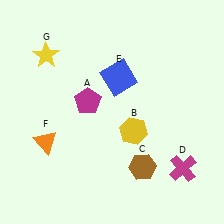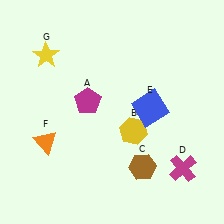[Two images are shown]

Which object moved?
The blue square (E) moved right.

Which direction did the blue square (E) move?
The blue square (E) moved right.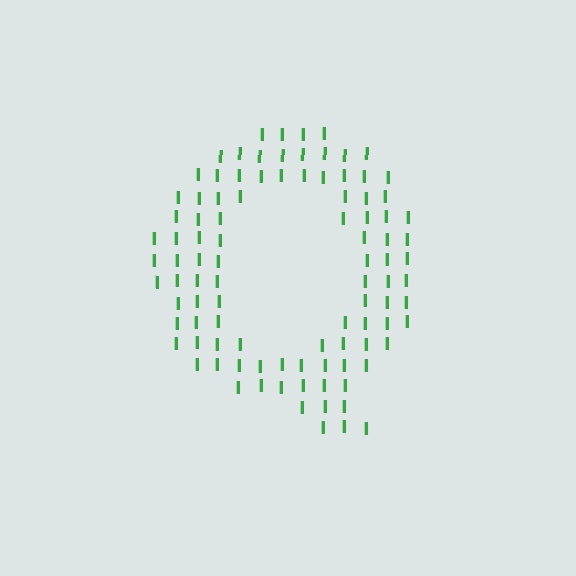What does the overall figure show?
The overall figure shows the letter Q.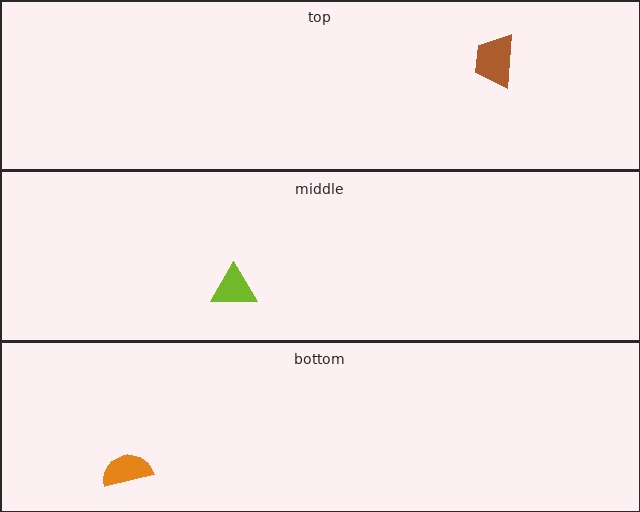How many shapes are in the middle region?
1.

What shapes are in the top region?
The brown trapezoid.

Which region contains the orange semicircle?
The bottom region.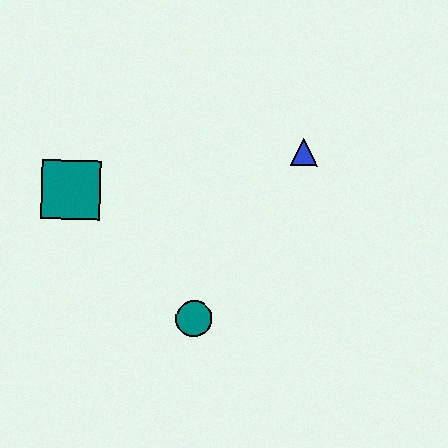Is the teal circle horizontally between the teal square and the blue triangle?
Yes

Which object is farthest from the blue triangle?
The teal square is farthest from the blue triangle.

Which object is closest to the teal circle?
The teal square is closest to the teal circle.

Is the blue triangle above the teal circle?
Yes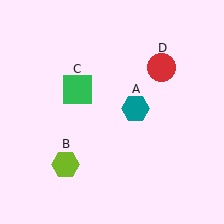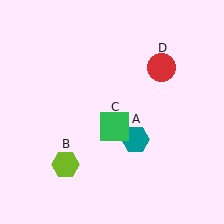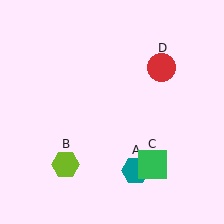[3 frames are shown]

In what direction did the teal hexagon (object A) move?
The teal hexagon (object A) moved down.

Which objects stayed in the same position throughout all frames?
Lime hexagon (object B) and red circle (object D) remained stationary.